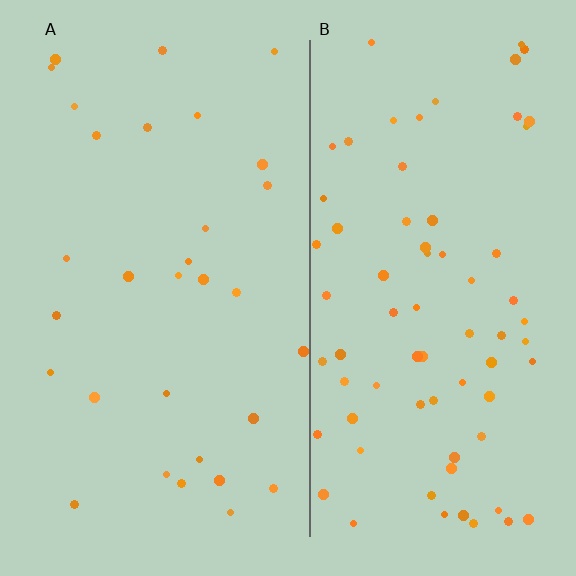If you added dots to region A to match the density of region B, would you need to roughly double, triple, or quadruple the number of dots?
Approximately double.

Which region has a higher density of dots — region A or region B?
B (the right).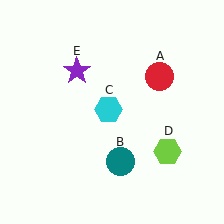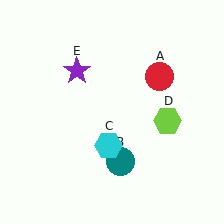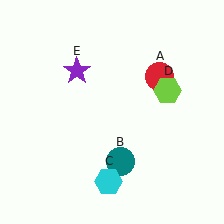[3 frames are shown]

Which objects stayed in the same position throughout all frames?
Red circle (object A) and teal circle (object B) and purple star (object E) remained stationary.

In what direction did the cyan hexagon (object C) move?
The cyan hexagon (object C) moved down.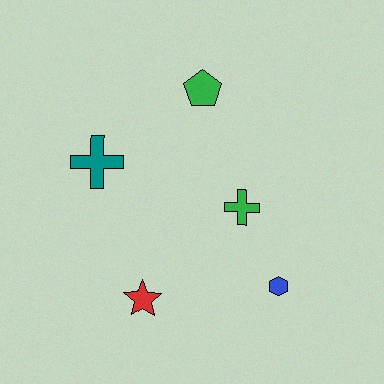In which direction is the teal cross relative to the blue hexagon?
The teal cross is to the left of the blue hexagon.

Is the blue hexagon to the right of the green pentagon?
Yes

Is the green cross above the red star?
Yes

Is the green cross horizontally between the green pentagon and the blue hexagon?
Yes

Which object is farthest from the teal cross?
The blue hexagon is farthest from the teal cross.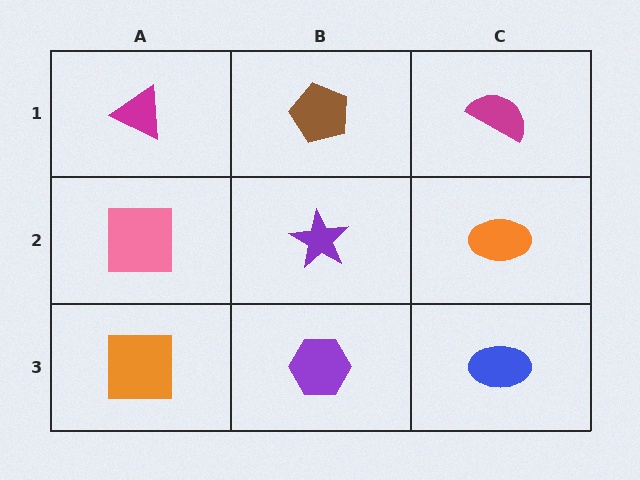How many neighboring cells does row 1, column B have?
3.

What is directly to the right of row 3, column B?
A blue ellipse.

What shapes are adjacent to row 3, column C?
An orange ellipse (row 2, column C), a purple hexagon (row 3, column B).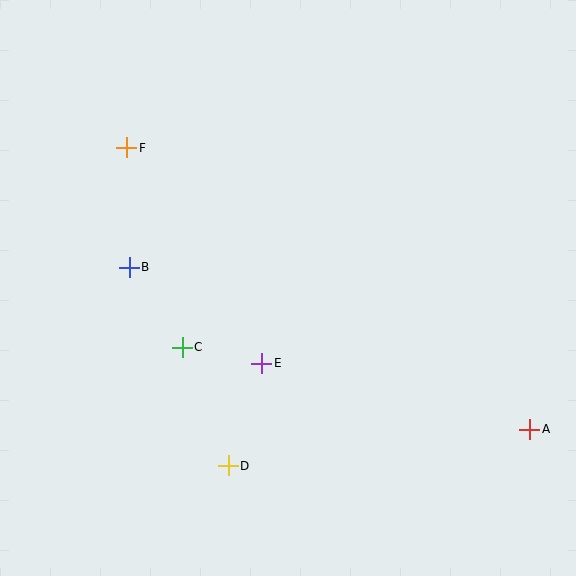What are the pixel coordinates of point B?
Point B is at (129, 267).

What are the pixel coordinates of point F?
Point F is at (127, 148).